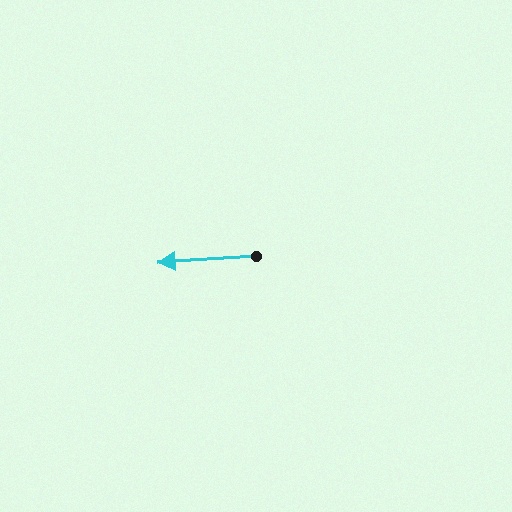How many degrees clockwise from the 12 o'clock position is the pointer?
Approximately 266 degrees.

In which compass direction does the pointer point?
West.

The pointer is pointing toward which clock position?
Roughly 9 o'clock.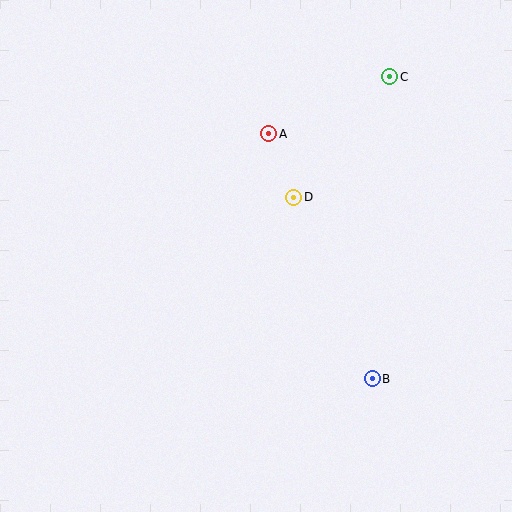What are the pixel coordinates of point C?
Point C is at (390, 77).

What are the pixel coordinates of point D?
Point D is at (294, 197).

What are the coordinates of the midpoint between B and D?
The midpoint between B and D is at (333, 288).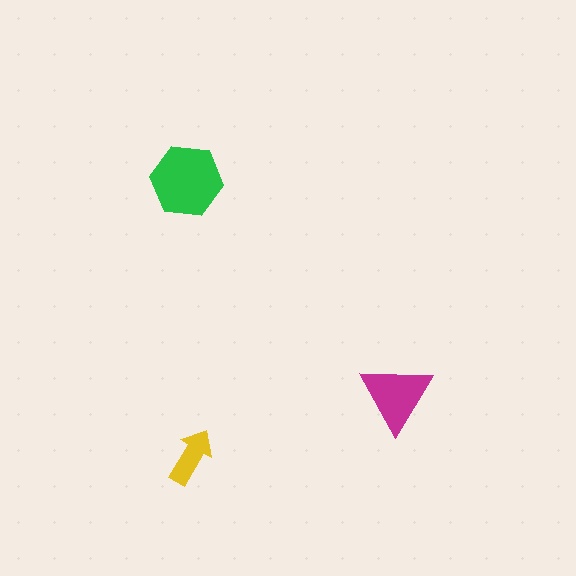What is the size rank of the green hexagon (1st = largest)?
1st.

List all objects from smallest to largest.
The yellow arrow, the magenta triangle, the green hexagon.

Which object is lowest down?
The yellow arrow is bottommost.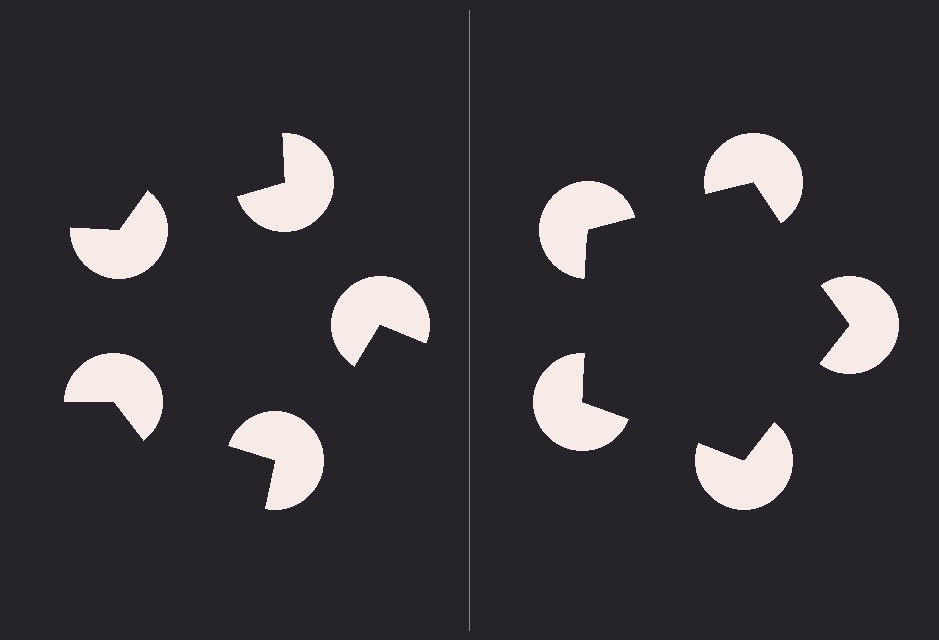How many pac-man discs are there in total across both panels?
10 — 5 on each side.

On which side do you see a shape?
An illusory pentagon appears on the right side. On the left side the wedge cuts are rotated, so no coherent shape forms.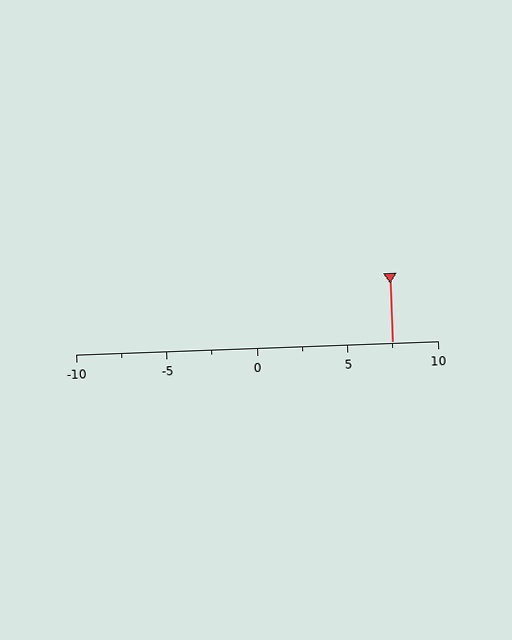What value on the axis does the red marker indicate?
The marker indicates approximately 7.5.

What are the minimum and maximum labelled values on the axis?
The axis runs from -10 to 10.